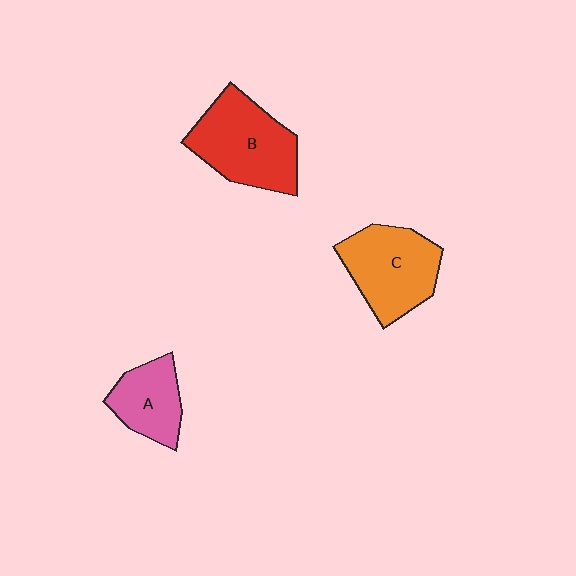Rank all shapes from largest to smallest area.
From largest to smallest: B (red), C (orange), A (pink).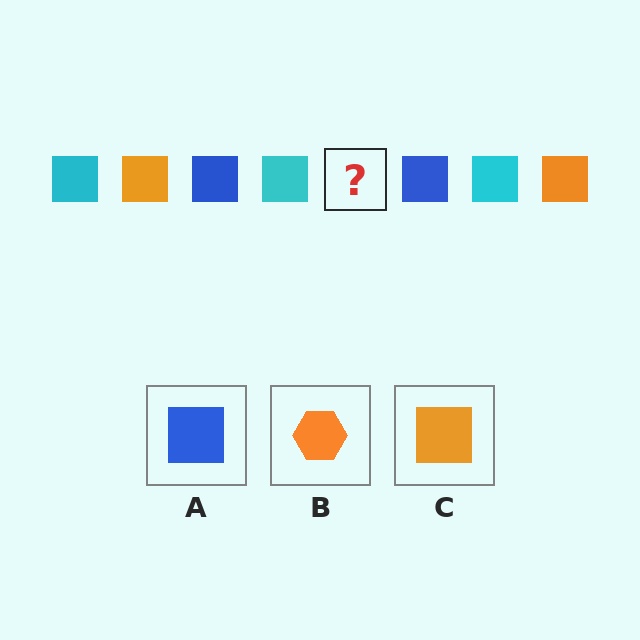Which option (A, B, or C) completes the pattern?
C.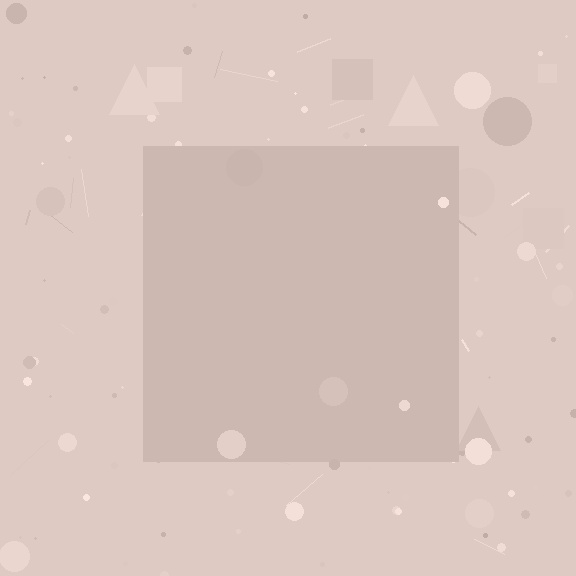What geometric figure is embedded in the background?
A square is embedded in the background.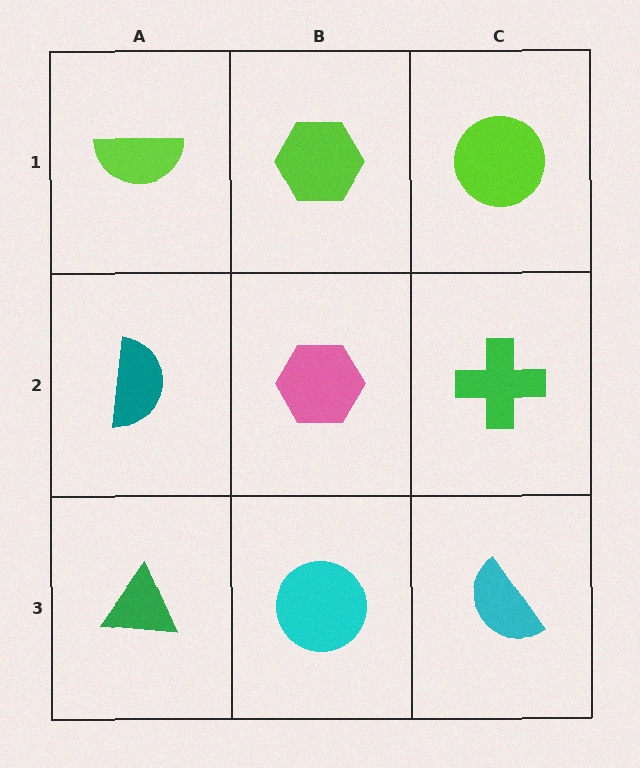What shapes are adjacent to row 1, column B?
A pink hexagon (row 2, column B), a lime semicircle (row 1, column A), a lime circle (row 1, column C).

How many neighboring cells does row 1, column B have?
3.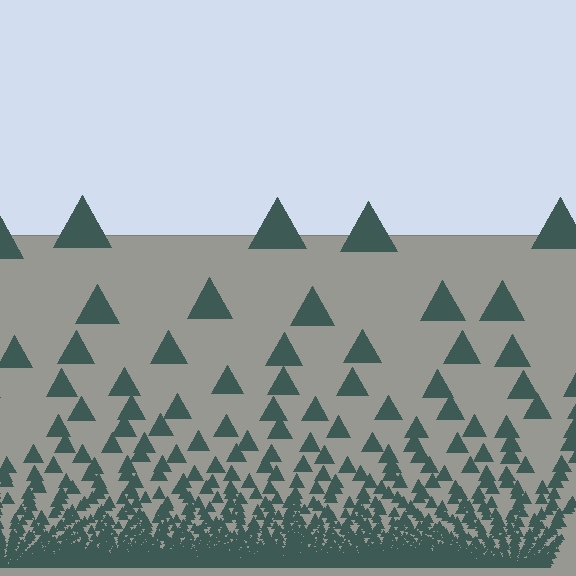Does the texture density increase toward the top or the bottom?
Density increases toward the bottom.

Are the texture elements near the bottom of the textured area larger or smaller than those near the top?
Smaller. The gradient is inverted — elements near the bottom are smaller and denser.